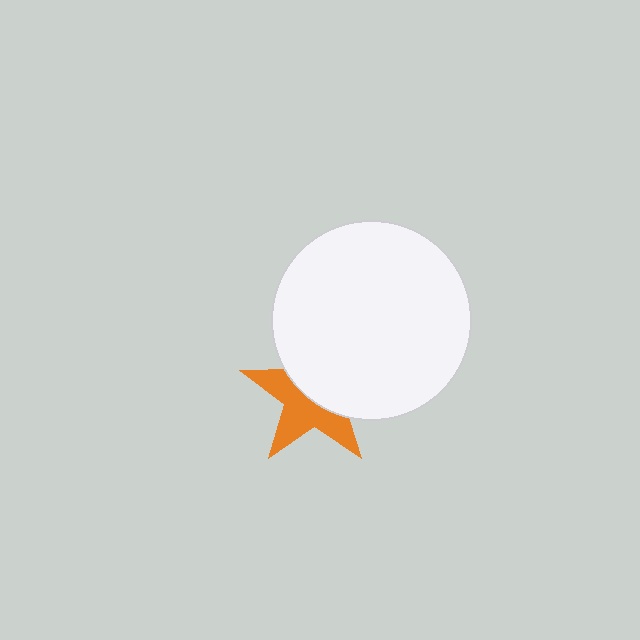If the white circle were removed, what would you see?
You would see the complete orange star.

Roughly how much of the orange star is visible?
About half of it is visible (roughly 50%).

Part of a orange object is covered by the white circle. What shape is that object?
It is a star.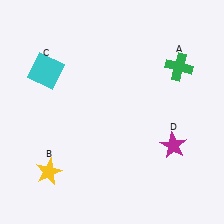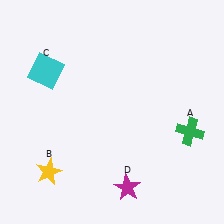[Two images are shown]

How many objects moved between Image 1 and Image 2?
2 objects moved between the two images.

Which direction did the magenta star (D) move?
The magenta star (D) moved left.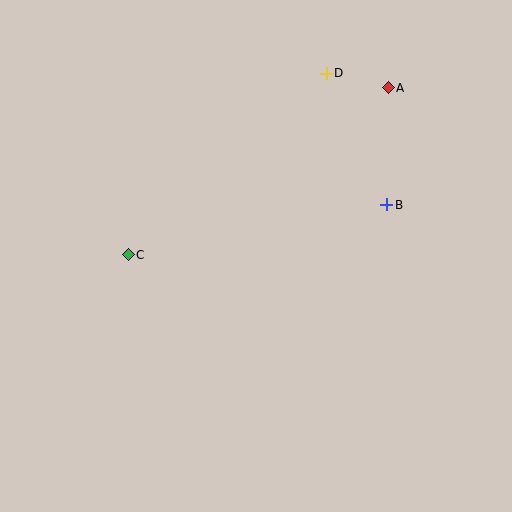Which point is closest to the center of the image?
Point C at (128, 255) is closest to the center.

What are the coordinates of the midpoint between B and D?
The midpoint between B and D is at (357, 139).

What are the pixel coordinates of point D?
Point D is at (326, 73).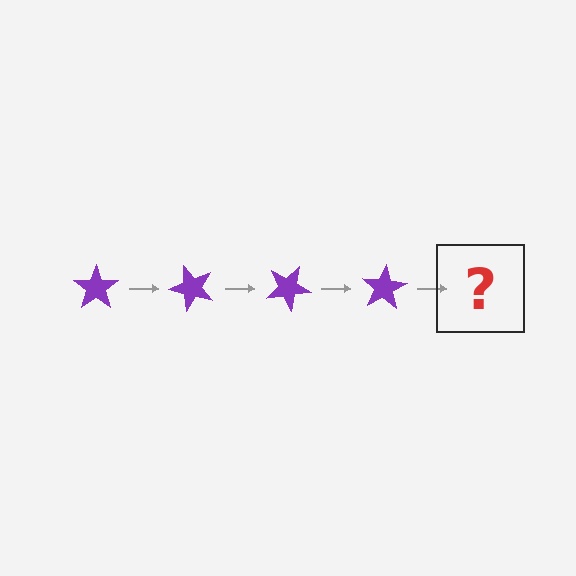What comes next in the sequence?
The next element should be a purple star rotated 200 degrees.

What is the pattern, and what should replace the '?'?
The pattern is that the star rotates 50 degrees each step. The '?' should be a purple star rotated 200 degrees.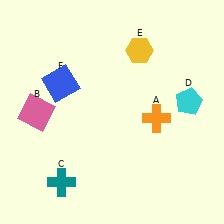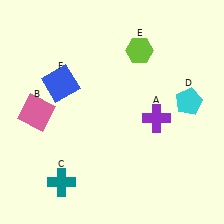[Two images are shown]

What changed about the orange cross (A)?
In Image 1, A is orange. In Image 2, it changed to purple.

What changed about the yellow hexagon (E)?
In Image 1, E is yellow. In Image 2, it changed to lime.